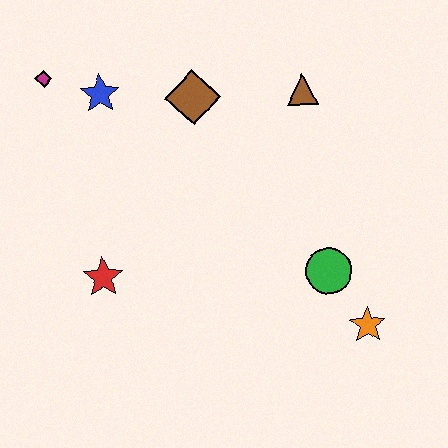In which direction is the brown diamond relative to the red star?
The brown diamond is above the red star.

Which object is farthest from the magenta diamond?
The orange star is farthest from the magenta diamond.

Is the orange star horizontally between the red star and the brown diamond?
No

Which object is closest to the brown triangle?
The brown diamond is closest to the brown triangle.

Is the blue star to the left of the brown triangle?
Yes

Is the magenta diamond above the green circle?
Yes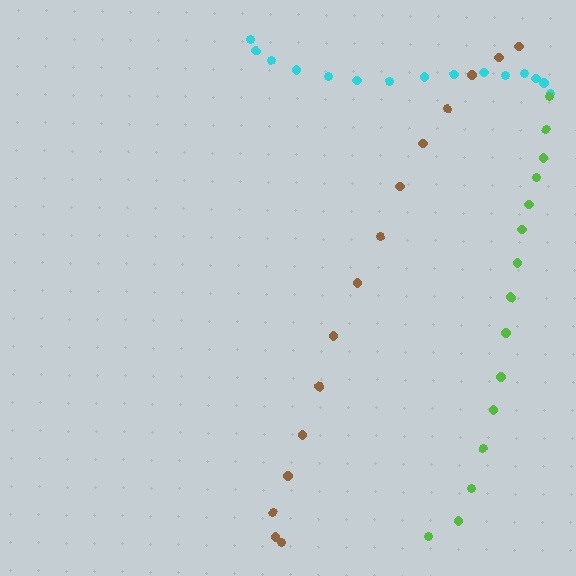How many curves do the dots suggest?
There are 3 distinct paths.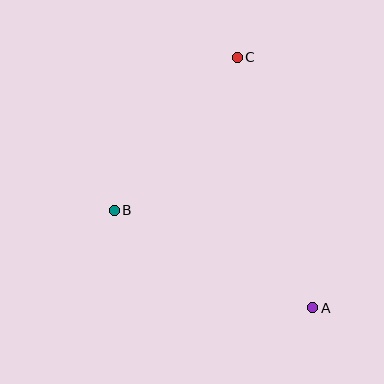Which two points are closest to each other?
Points B and C are closest to each other.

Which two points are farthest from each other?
Points A and C are farthest from each other.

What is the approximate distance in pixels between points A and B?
The distance between A and B is approximately 221 pixels.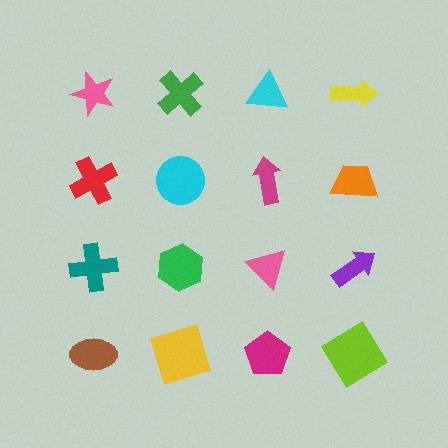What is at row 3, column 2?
A green hexagon.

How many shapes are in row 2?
4 shapes.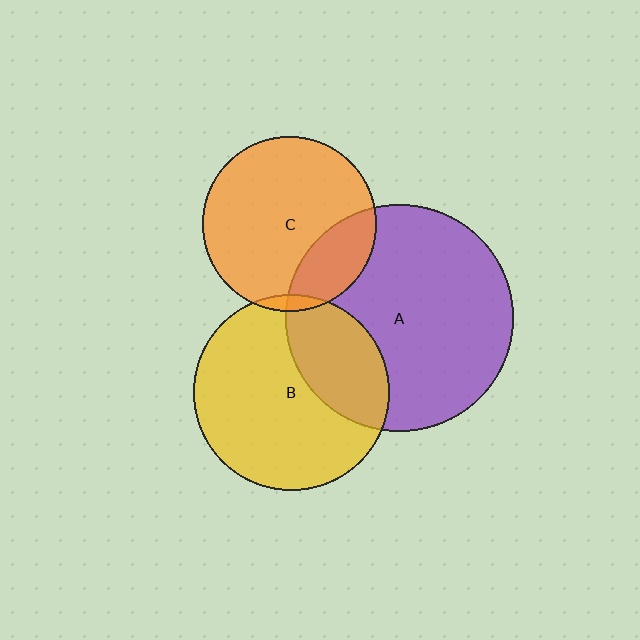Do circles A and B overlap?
Yes.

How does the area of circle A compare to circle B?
Approximately 1.3 times.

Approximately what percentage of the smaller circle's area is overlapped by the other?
Approximately 30%.